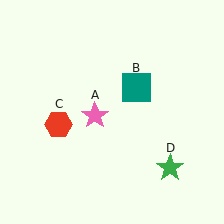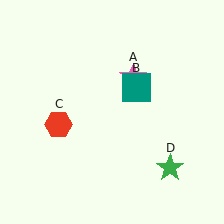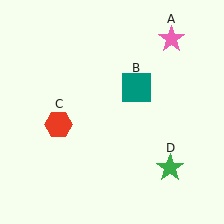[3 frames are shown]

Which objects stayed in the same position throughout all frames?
Teal square (object B) and red hexagon (object C) and green star (object D) remained stationary.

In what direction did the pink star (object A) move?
The pink star (object A) moved up and to the right.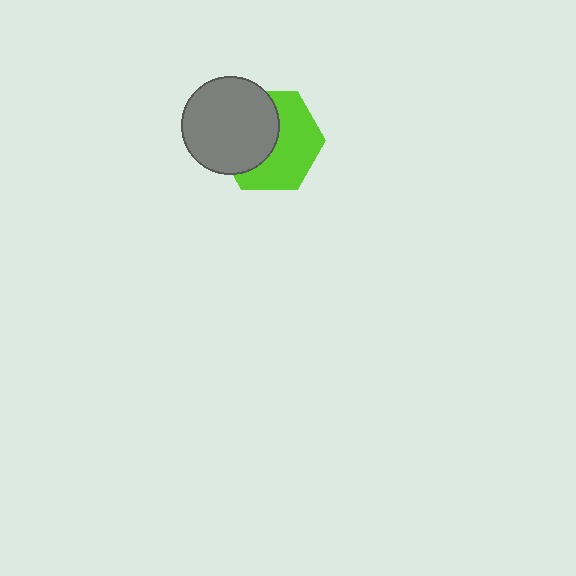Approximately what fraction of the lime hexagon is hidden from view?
Roughly 47% of the lime hexagon is hidden behind the gray circle.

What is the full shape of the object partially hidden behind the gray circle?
The partially hidden object is a lime hexagon.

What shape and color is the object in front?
The object in front is a gray circle.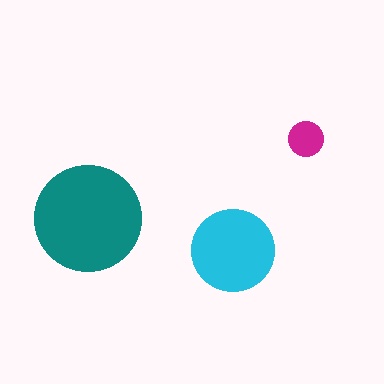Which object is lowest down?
The cyan circle is bottommost.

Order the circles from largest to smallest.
the teal one, the cyan one, the magenta one.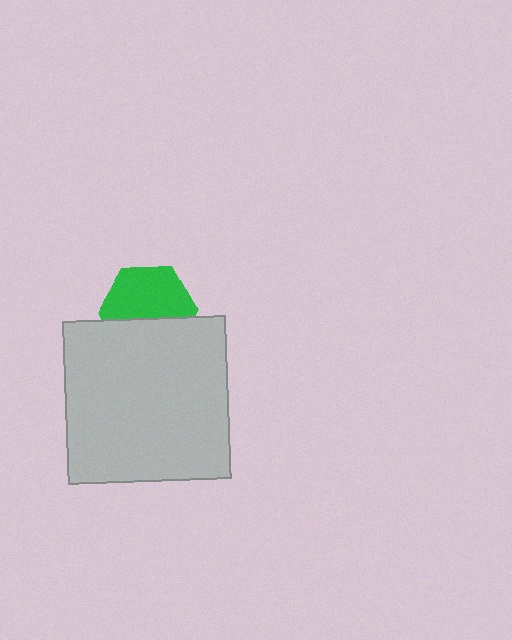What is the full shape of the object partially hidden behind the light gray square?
The partially hidden object is a green hexagon.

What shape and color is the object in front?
The object in front is a light gray square.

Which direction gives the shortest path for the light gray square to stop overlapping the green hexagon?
Moving down gives the shortest separation.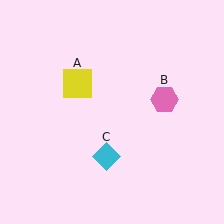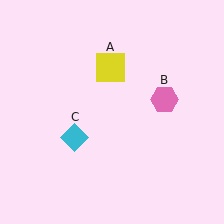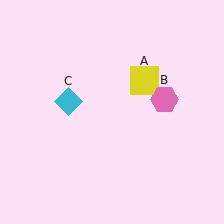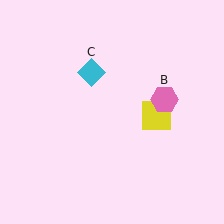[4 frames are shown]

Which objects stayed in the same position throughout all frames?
Pink hexagon (object B) remained stationary.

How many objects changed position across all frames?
2 objects changed position: yellow square (object A), cyan diamond (object C).